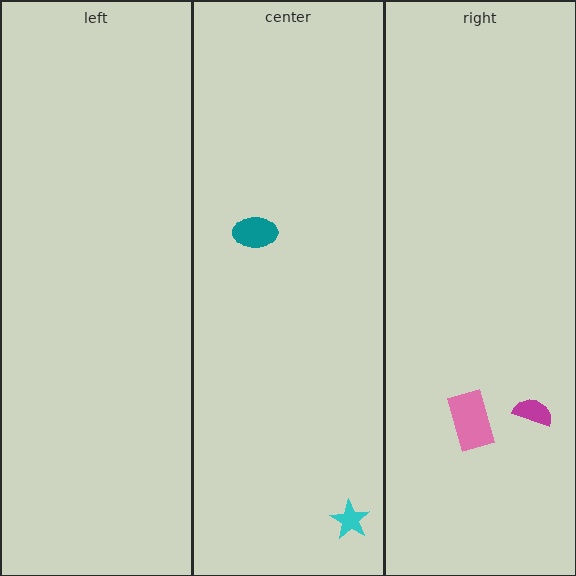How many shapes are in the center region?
2.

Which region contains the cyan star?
The center region.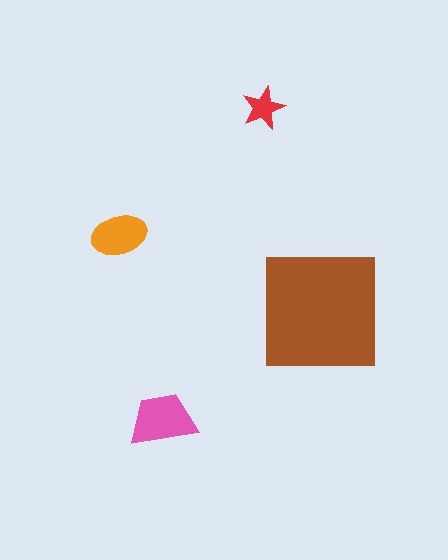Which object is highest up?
The red star is topmost.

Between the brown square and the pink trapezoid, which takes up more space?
The brown square.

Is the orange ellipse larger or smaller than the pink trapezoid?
Smaller.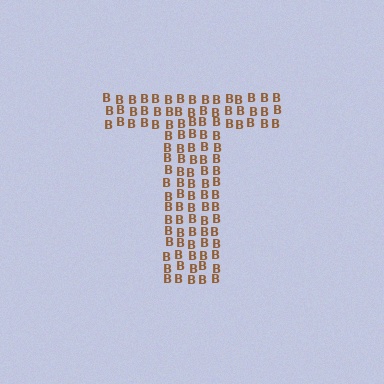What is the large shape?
The large shape is the letter T.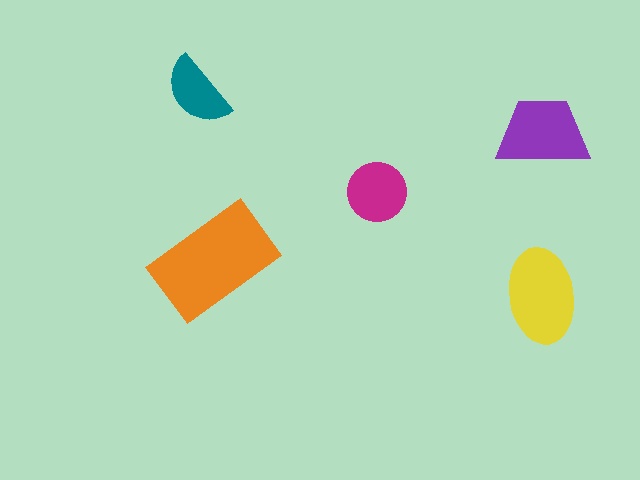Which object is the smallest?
The teal semicircle.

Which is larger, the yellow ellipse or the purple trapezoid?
The yellow ellipse.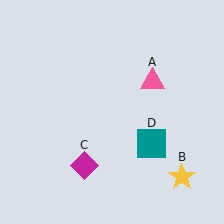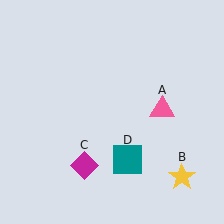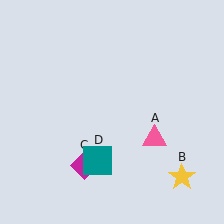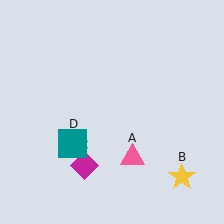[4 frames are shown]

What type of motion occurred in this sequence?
The pink triangle (object A), teal square (object D) rotated clockwise around the center of the scene.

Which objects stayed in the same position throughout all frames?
Yellow star (object B) and magenta diamond (object C) remained stationary.